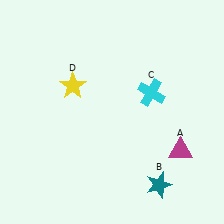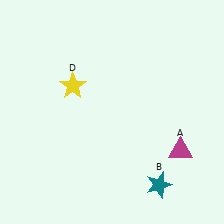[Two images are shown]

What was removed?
The cyan cross (C) was removed in Image 2.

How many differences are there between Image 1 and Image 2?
There is 1 difference between the two images.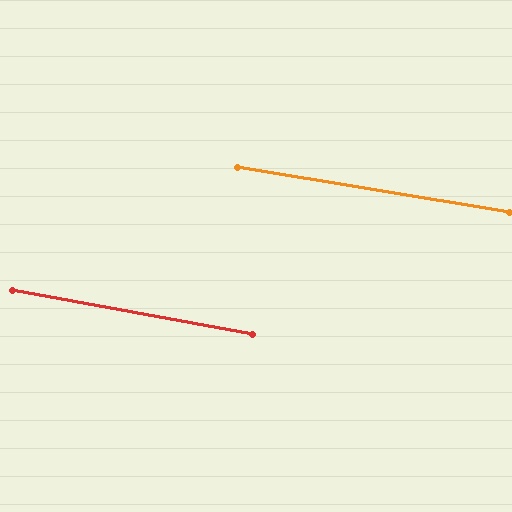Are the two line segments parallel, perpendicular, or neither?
Parallel — their directions differ by only 0.9°.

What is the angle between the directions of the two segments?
Approximately 1 degree.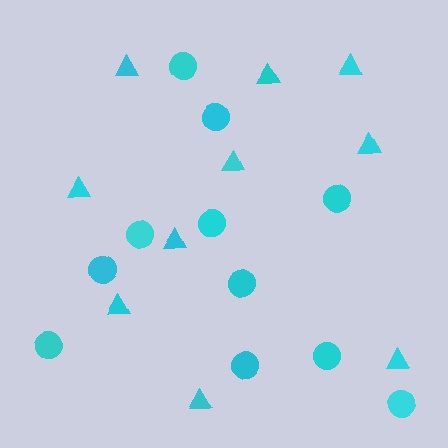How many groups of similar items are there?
There are 2 groups: one group of triangles (10) and one group of circles (11).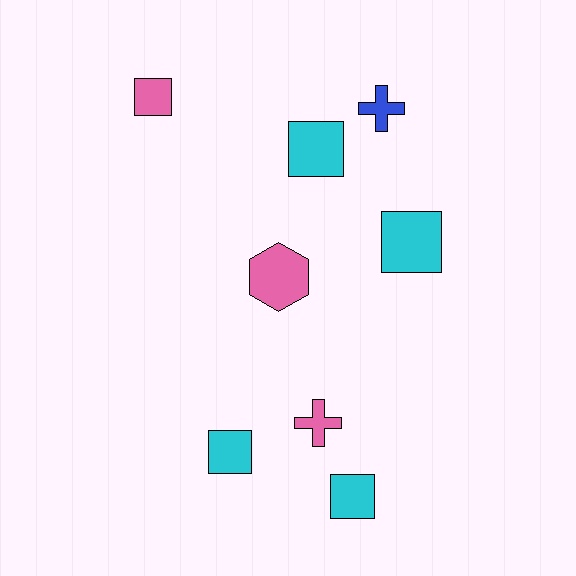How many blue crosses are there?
There is 1 blue cross.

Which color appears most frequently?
Cyan, with 4 objects.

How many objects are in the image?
There are 8 objects.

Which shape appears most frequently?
Square, with 5 objects.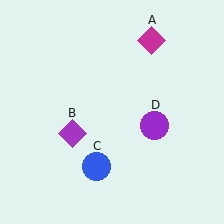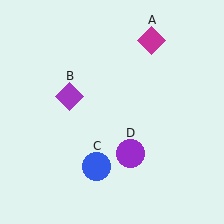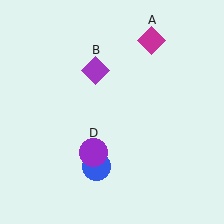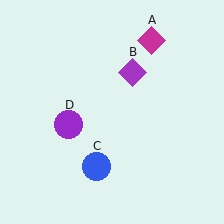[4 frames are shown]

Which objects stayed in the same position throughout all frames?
Magenta diamond (object A) and blue circle (object C) remained stationary.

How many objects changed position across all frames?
2 objects changed position: purple diamond (object B), purple circle (object D).